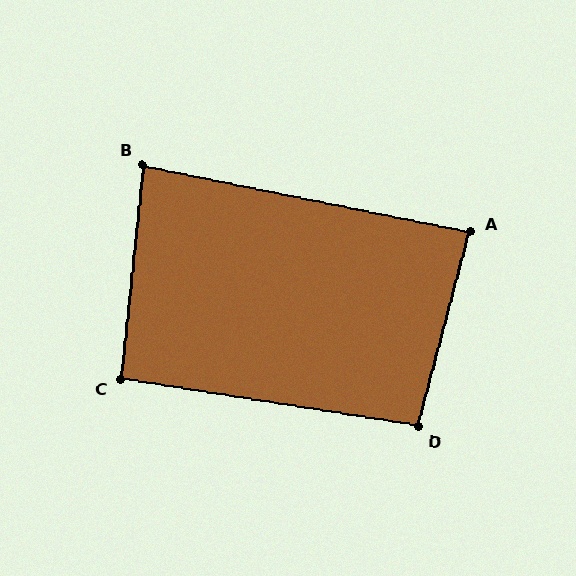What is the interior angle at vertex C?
Approximately 93 degrees (approximately right).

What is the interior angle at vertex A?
Approximately 87 degrees (approximately right).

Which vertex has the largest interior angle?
D, at approximately 96 degrees.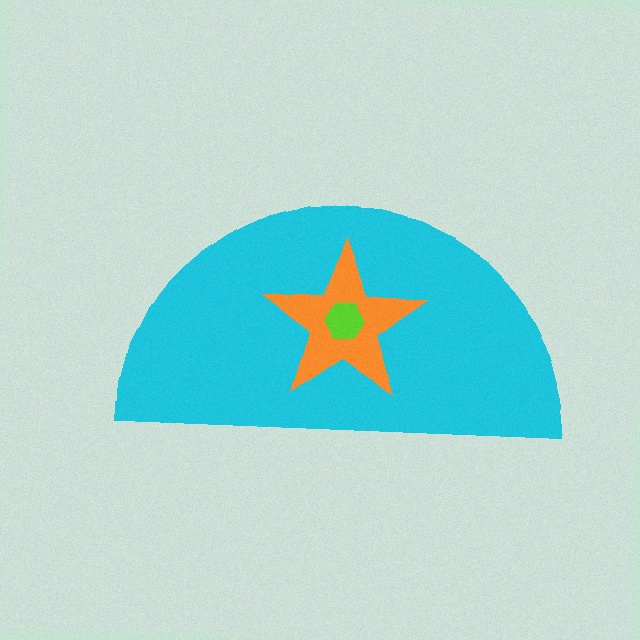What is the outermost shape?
The cyan semicircle.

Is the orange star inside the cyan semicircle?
Yes.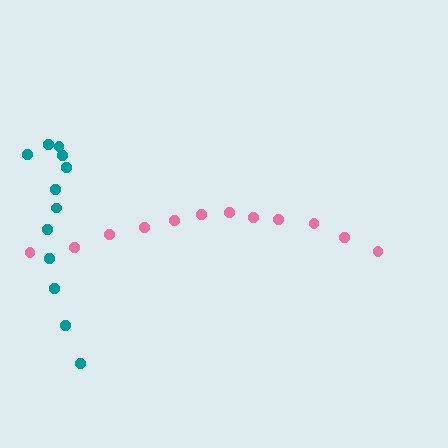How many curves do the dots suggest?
There are 2 distinct paths.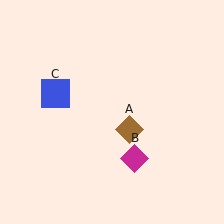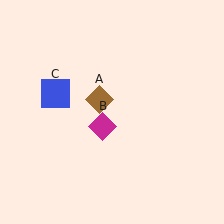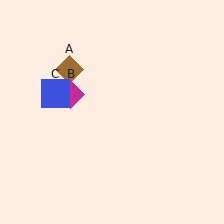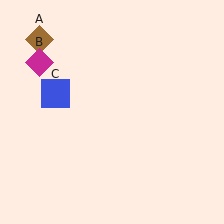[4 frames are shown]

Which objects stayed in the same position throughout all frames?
Blue square (object C) remained stationary.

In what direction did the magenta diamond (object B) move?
The magenta diamond (object B) moved up and to the left.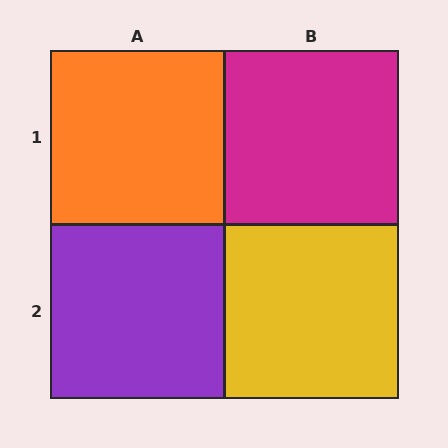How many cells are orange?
1 cell is orange.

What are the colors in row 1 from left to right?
Orange, magenta.